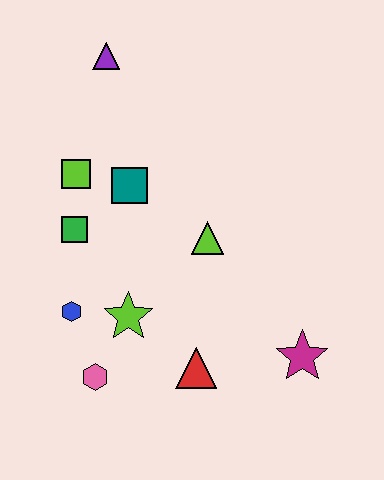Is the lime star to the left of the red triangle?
Yes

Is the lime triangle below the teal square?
Yes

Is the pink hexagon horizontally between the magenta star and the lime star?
No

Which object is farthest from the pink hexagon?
The purple triangle is farthest from the pink hexagon.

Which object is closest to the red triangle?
The lime star is closest to the red triangle.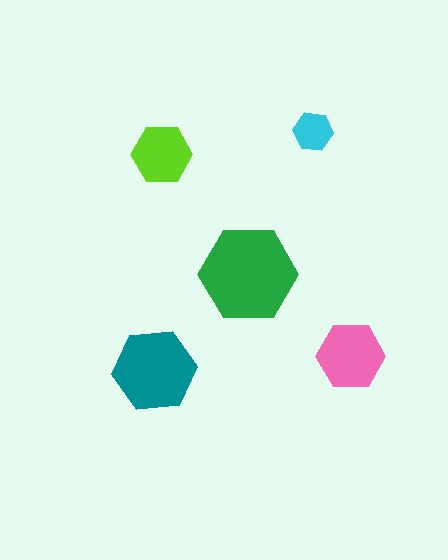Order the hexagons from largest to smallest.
the green one, the teal one, the pink one, the lime one, the cyan one.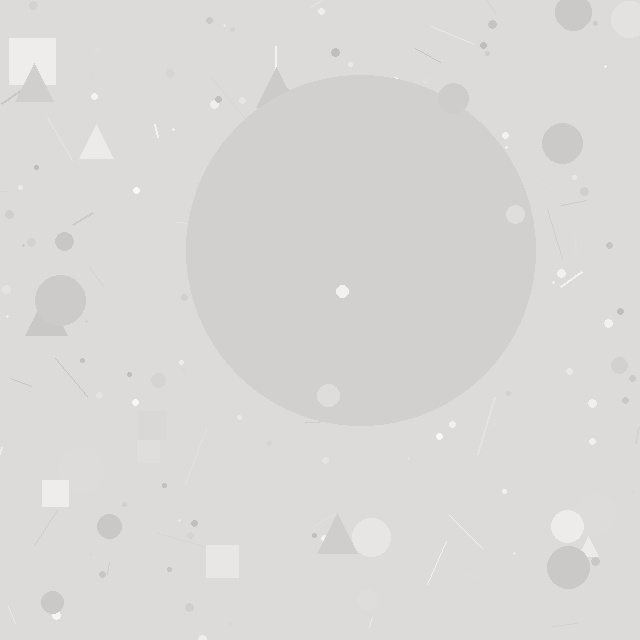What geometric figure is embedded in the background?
A circle is embedded in the background.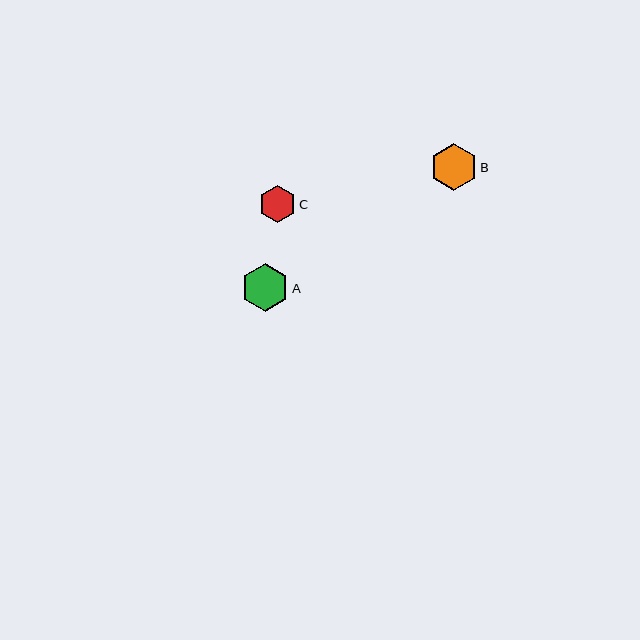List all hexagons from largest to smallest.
From largest to smallest: A, B, C.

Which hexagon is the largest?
Hexagon A is the largest with a size of approximately 48 pixels.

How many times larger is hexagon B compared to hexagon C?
Hexagon B is approximately 1.3 times the size of hexagon C.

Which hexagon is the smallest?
Hexagon C is the smallest with a size of approximately 37 pixels.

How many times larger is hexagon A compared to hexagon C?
Hexagon A is approximately 1.3 times the size of hexagon C.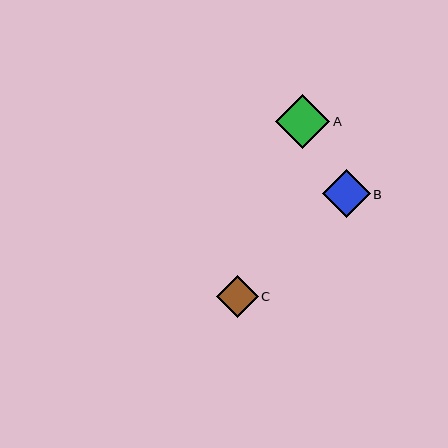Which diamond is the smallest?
Diamond C is the smallest with a size of approximately 42 pixels.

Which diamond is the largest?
Diamond A is the largest with a size of approximately 54 pixels.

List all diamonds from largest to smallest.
From largest to smallest: A, B, C.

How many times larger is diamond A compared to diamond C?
Diamond A is approximately 1.3 times the size of diamond C.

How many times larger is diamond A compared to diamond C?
Diamond A is approximately 1.3 times the size of diamond C.